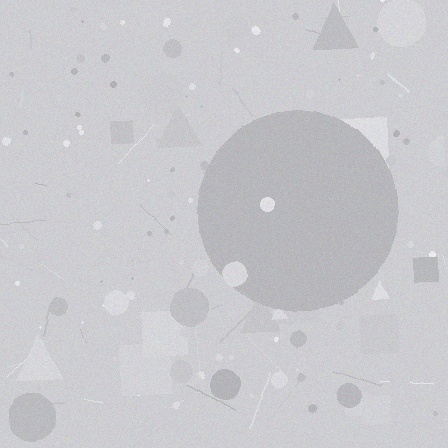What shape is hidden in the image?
A circle is hidden in the image.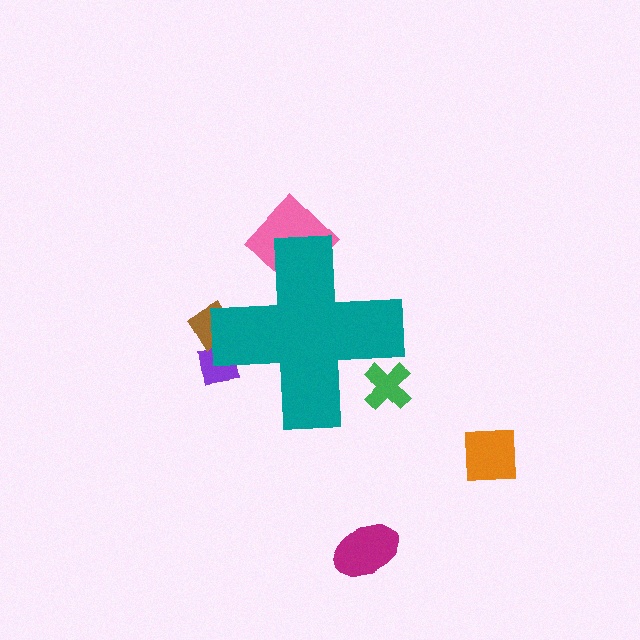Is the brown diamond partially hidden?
Yes, the brown diamond is partially hidden behind the teal cross.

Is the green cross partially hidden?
Yes, the green cross is partially hidden behind the teal cross.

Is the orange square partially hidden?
No, the orange square is fully visible.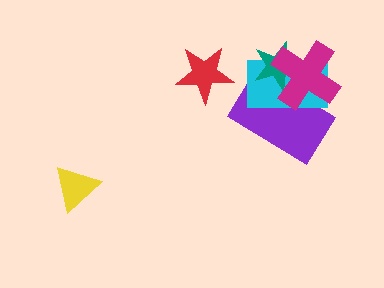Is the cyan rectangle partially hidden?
Yes, it is partially covered by another shape.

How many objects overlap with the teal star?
3 objects overlap with the teal star.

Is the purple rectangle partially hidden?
Yes, it is partially covered by another shape.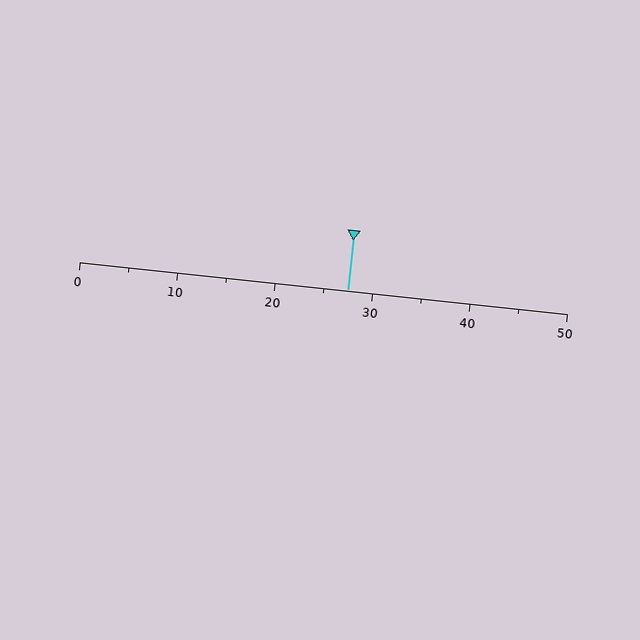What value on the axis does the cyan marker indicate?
The marker indicates approximately 27.5.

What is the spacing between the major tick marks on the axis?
The major ticks are spaced 10 apart.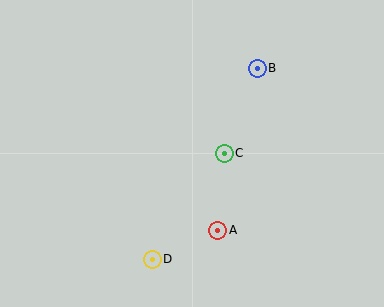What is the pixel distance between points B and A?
The distance between B and A is 167 pixels.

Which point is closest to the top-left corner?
Point B is closest to the top-left corner.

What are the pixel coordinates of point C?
Point C is at (224, 153).